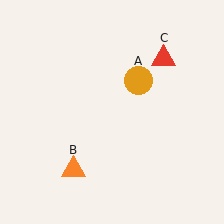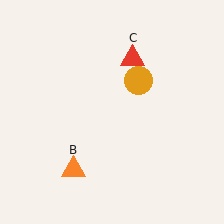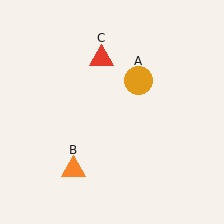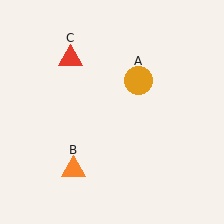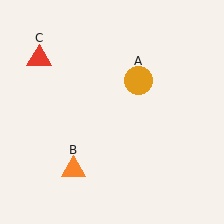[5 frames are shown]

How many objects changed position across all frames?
1 object changed position: red triangle (object C).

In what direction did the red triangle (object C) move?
The red triangle (object C) moved left.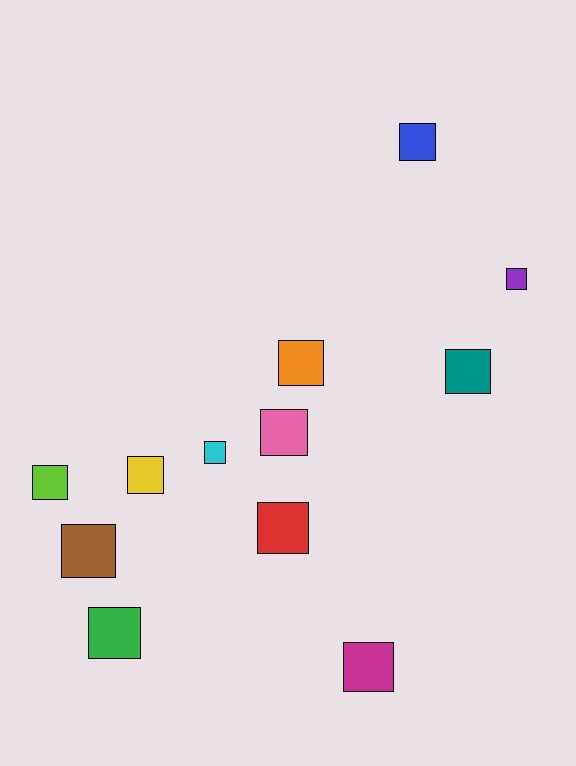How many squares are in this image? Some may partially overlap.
There are 12 squares.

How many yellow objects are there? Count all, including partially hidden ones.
There is 1 yellow object.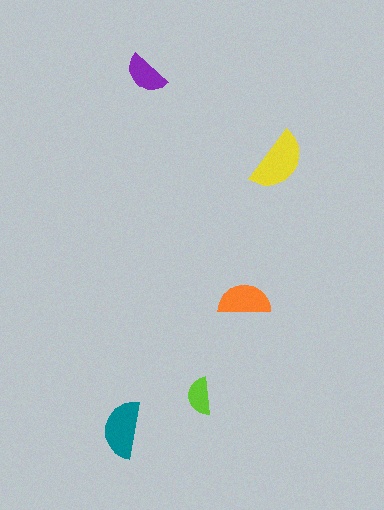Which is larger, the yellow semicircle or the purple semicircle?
The yellow one.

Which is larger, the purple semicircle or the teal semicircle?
The teal one.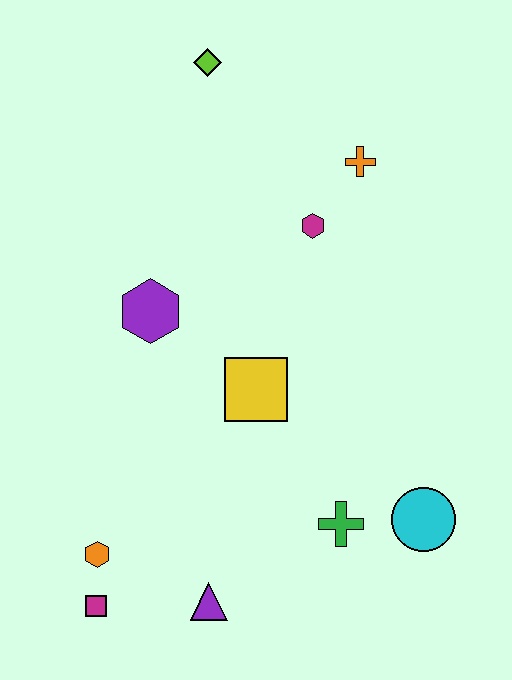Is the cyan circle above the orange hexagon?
Yes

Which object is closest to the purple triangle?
The magenta square is closest to the purple triangle.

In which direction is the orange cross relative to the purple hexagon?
The orange cross is to the right of the purple hexagon.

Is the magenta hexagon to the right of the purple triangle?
Yes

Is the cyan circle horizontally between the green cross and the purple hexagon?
No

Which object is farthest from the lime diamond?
The magenta square is farthest from the lime diamond.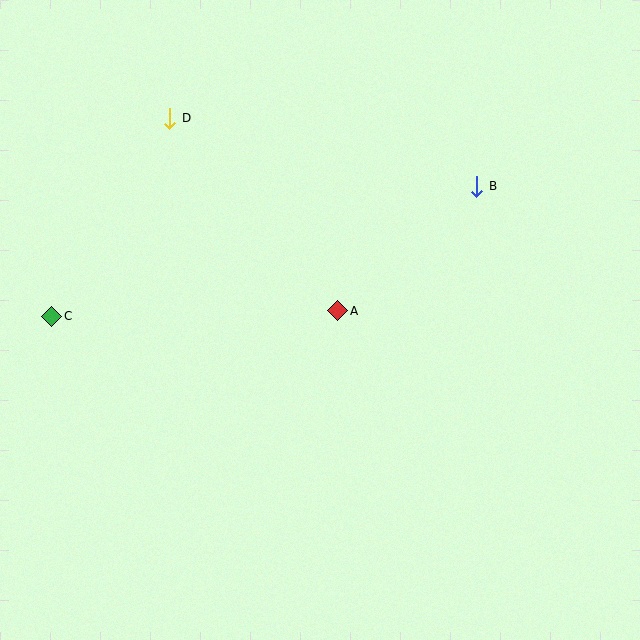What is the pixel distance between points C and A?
The distance between C and A is 286 pixels.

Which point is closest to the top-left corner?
Point D is closest to the top-left corner.